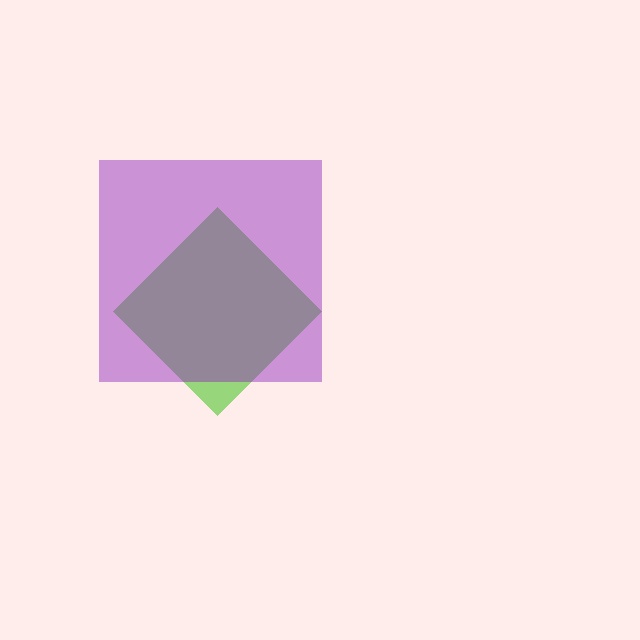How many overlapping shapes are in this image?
There are 2 overlapping shapes in the image.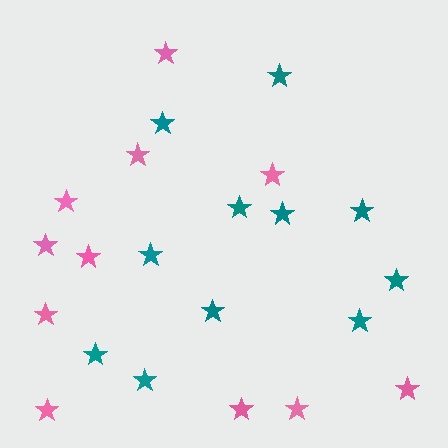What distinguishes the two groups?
There are 2 groups: one group of teal stars (11) and one group of pink stars (11).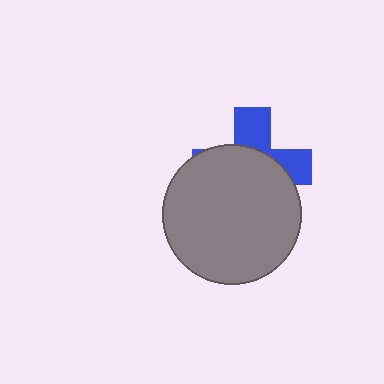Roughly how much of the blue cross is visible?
A small part of it is visible (roughly 35%).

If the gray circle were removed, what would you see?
You would see the complete blue cross.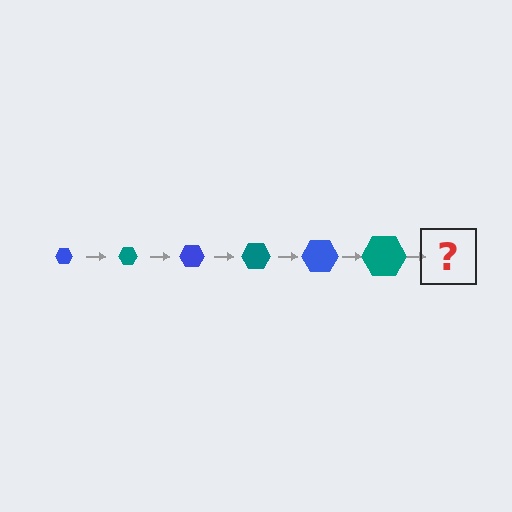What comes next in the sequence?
The next element should be a blue hexagon, larger than the previous one.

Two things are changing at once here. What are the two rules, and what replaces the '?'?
The two rules are that the hexagon grows larger each step and the color cycles through blue and teal. The '?' should be a blue hexagon, larger than the previous one.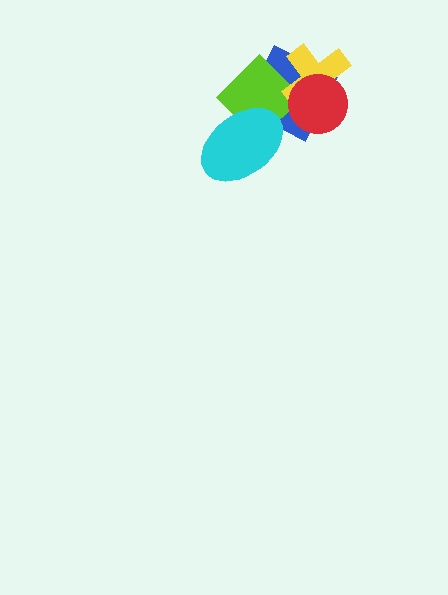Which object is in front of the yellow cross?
The red circle is in front of the yellow cross.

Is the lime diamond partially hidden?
Yes, it is partially covered by another shape.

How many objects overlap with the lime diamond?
4 objects overlap with the lime diamond.